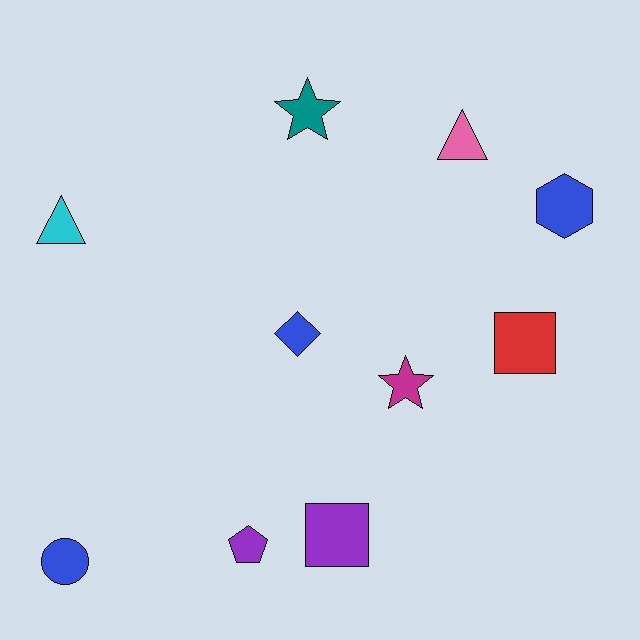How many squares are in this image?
There are 2 squares.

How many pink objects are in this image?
There is 1 pink object.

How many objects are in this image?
There are 10 objects.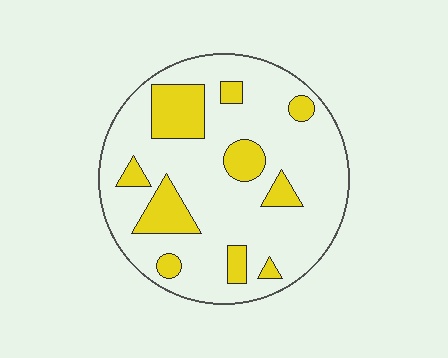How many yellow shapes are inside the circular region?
10.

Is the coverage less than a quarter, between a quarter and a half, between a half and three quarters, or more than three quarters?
Less than a quarter.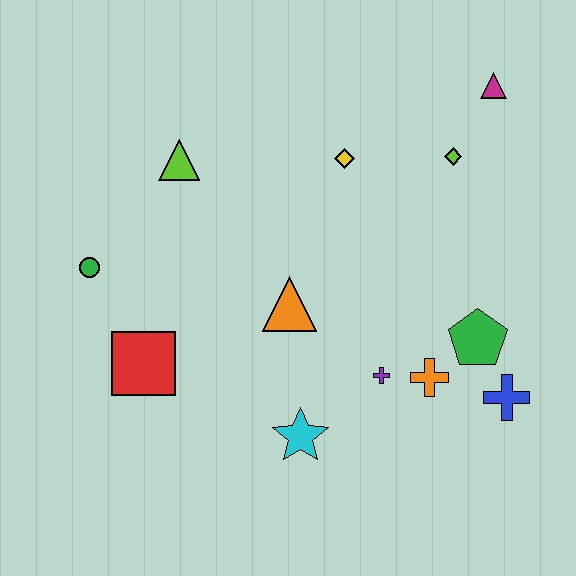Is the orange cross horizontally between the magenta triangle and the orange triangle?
Yes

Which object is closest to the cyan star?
The purple cross is closest to the cyan star.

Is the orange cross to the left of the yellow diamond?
No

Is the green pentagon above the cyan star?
Yes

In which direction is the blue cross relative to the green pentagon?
The blue cross is below the green pentagon.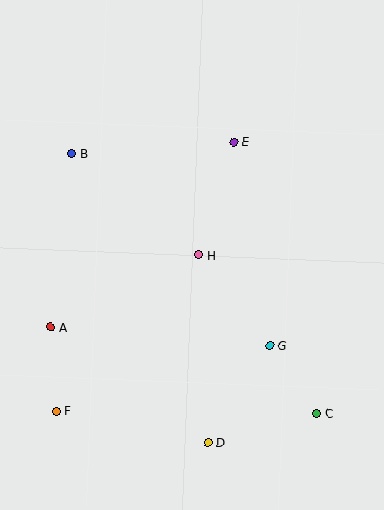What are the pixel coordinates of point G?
Point G is at (270, 345).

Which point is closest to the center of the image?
Point H at (199, 255) is closest to the center.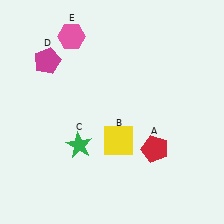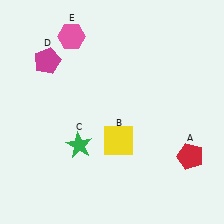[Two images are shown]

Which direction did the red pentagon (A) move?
The red pentagon (A) moved right.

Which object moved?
The red pentagon (A) moved right.